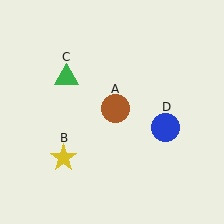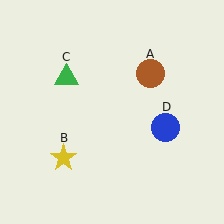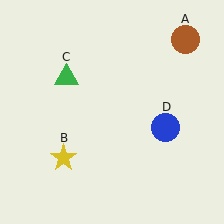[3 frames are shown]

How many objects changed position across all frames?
1 object changed position: brown circle (object A).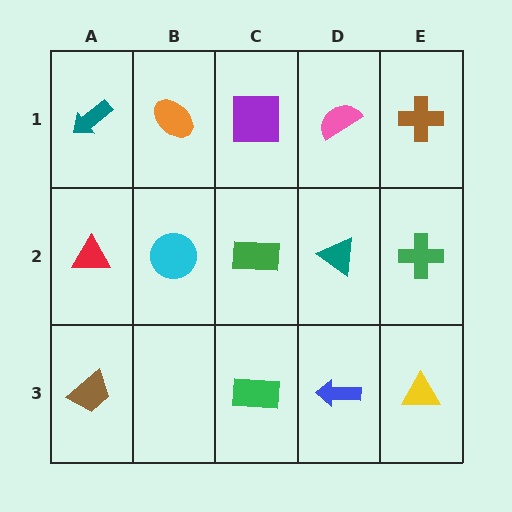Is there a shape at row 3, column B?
No, that cell is empty.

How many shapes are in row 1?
5 shapes.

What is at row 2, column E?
A green cross.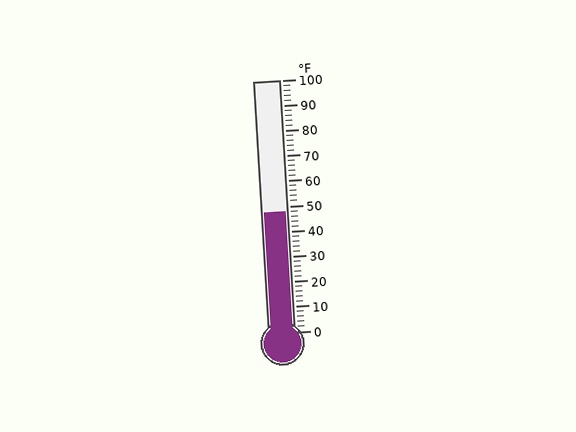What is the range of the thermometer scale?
The thermometer scale ranges from 0°F to 100°F.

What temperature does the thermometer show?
The thermometer shows approximately 48°F.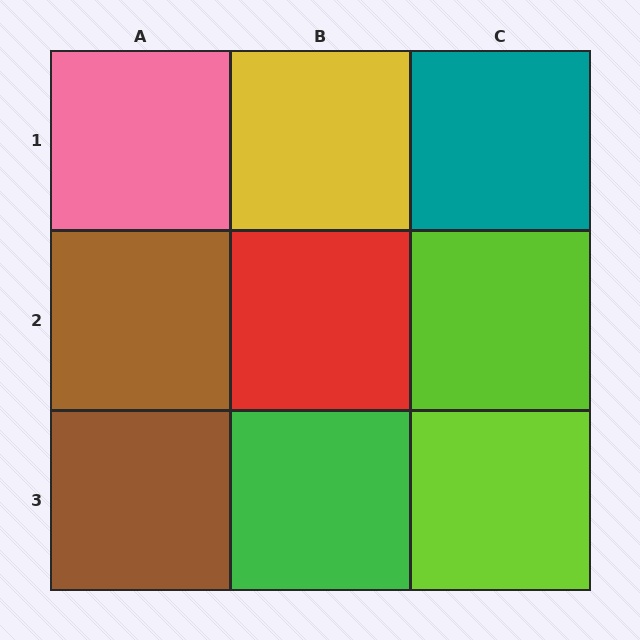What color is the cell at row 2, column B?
Red.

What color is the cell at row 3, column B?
Green.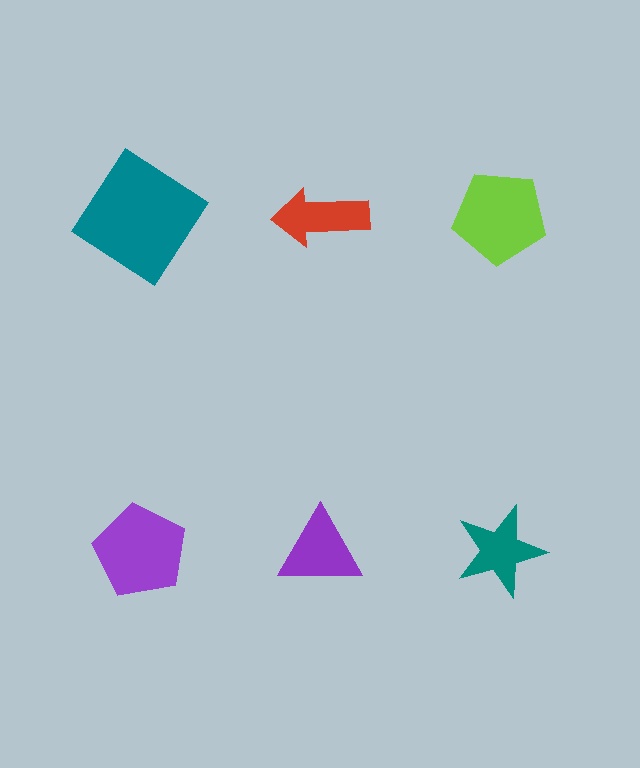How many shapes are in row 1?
3 shapes.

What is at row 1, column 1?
A teal diamond.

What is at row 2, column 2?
A purple triangle.